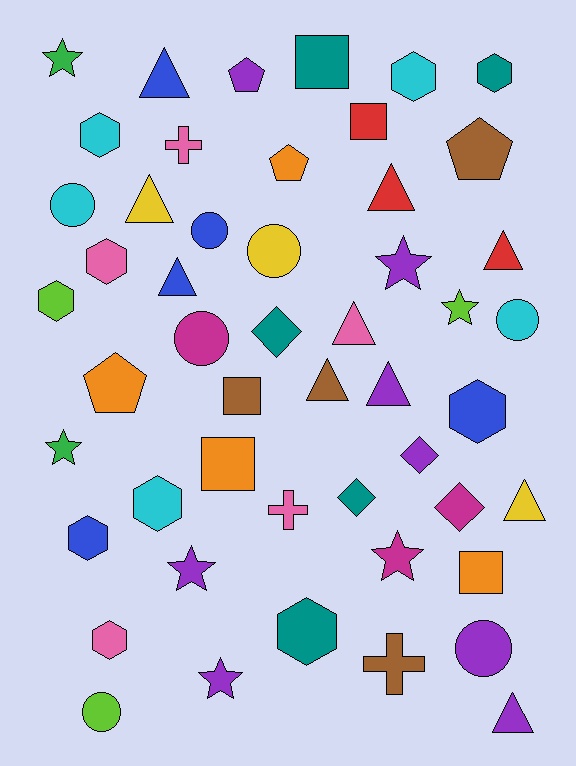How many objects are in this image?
There are 50 objects.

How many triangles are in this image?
There are 10 triangles.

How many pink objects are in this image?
There are 5 pink objects.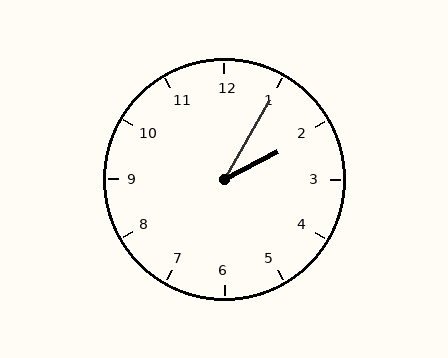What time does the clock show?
2:05.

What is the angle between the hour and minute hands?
Approximately 32 degrees.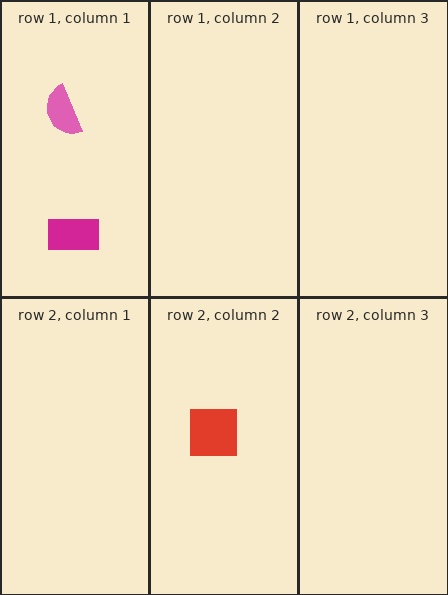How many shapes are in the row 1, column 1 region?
2.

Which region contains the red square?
The row 2, column 2 region.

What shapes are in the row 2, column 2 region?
The red square.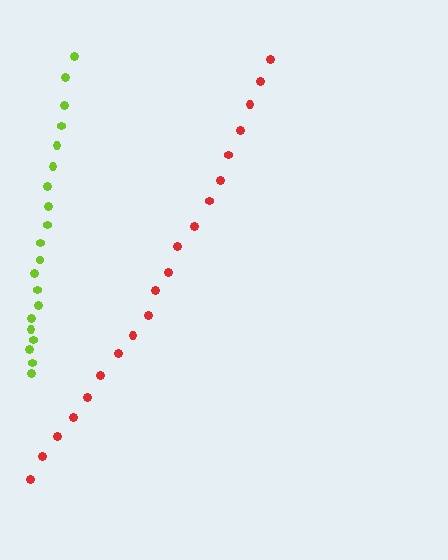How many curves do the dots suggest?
There are 2 distinct paths.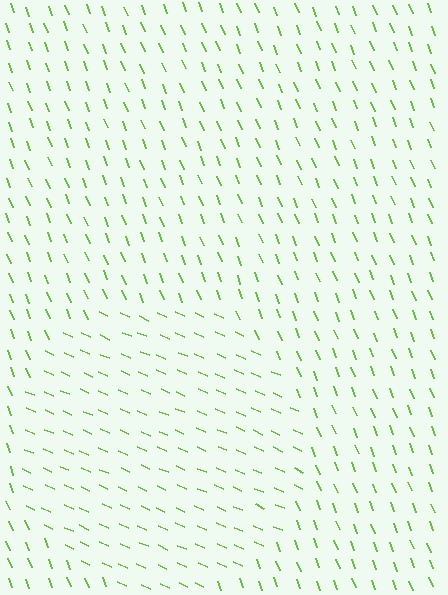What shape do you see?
I see a circle.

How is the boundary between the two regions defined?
The boundary is defined purely by a change in line orientation (approximately 45 degrees difference). All lines are the same color and thickness.